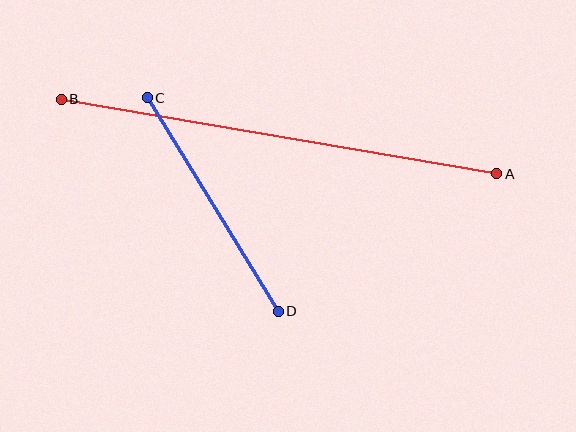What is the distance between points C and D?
The distance is approximately 250 pixels.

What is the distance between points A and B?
The distance is approximately 442 pixels.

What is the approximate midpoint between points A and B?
The midpoint is at approximately (279, 137) pixels.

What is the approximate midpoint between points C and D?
The midpoint is at approximately (213, 204) pixels.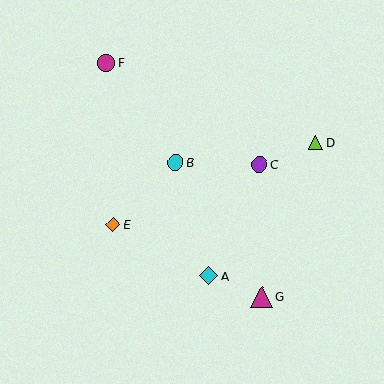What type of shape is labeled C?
Shape C is a purple circle.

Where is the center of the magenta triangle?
The center of the magenta triangle is at (262, 297).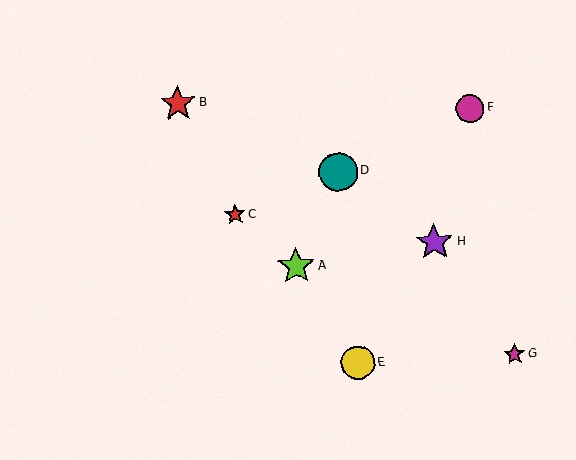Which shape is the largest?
The teal circle (labeled D) is the largest.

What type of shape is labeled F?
Shape F is a magenta circle.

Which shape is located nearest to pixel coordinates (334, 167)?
The teal circle (labeled D) at (338, 172) is nearest to that location.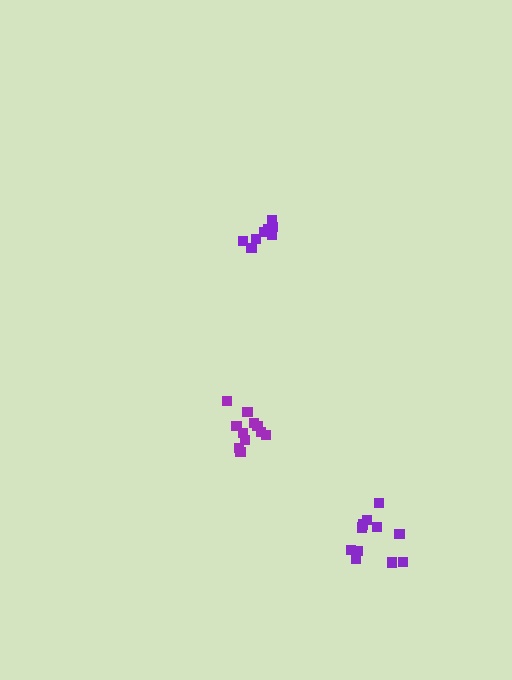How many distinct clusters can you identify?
There are 3 distinct clusters.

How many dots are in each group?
Group 1: 8 dots, Group 2: 11 dots, Group 3: 11 dots (30 total).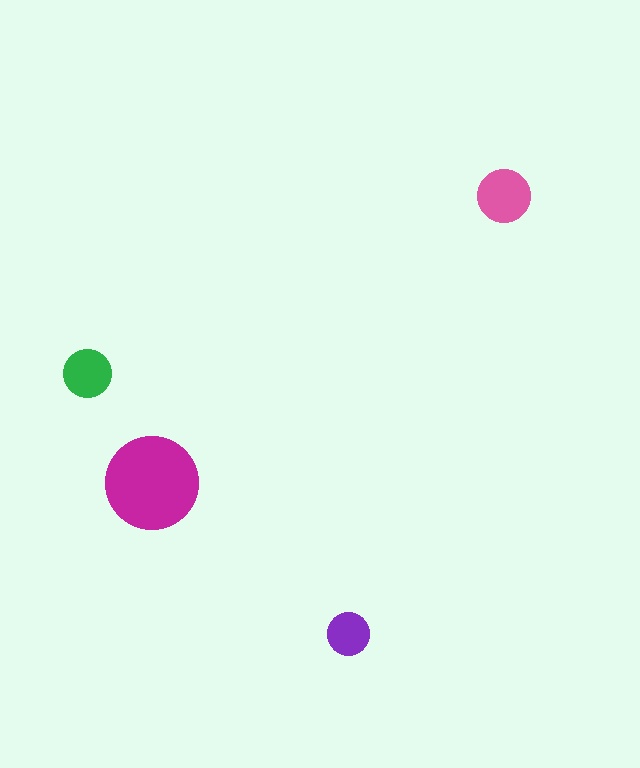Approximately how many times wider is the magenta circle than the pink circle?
About 2 times wider.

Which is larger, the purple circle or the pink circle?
The pink one.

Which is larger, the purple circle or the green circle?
The green one.